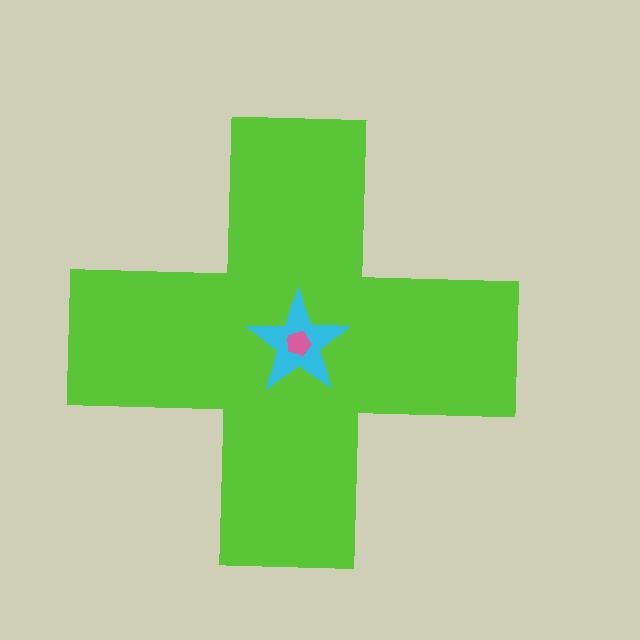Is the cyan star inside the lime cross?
Yes.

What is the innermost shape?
The pink pentagon.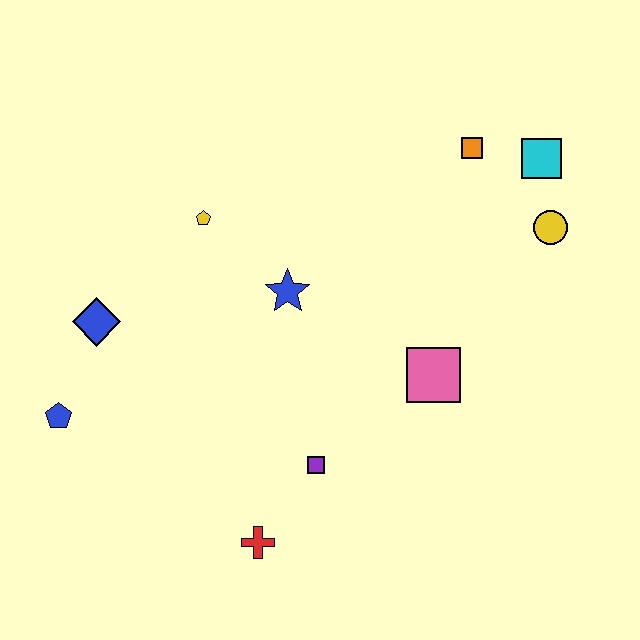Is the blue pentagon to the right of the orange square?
No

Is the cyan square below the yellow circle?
No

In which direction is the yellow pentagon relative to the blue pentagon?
The yellow pentagon is above the blue pentagon.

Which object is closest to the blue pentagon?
The blue diamond is closest to the blue pentagon.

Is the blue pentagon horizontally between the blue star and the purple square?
No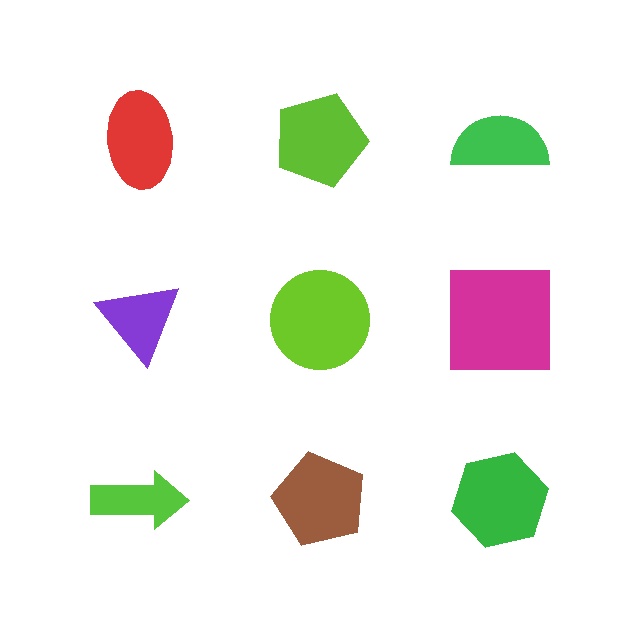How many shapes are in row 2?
3 shapes.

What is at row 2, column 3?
A magenta square.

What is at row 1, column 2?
A lime pentagon.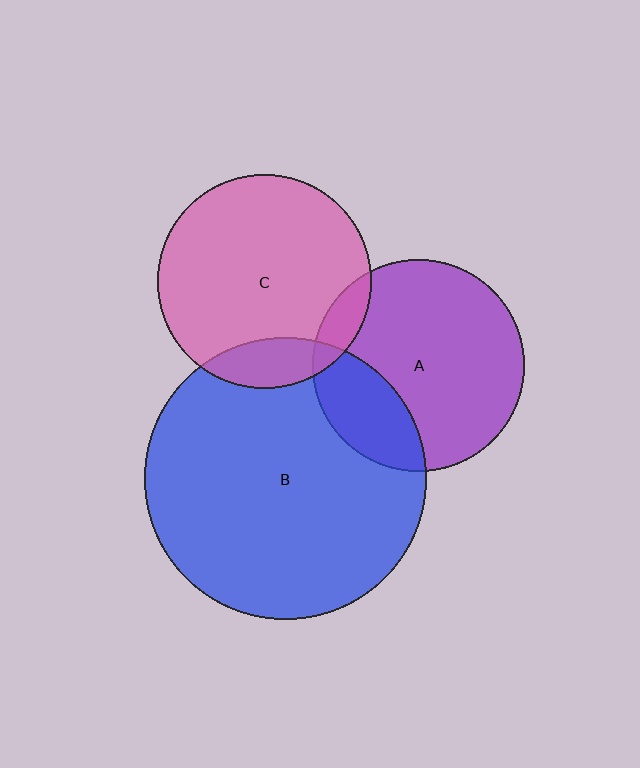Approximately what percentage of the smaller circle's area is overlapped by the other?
Approximately 10%.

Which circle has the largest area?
Circle B (blue).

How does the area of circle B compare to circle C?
Approximately 1.7 times.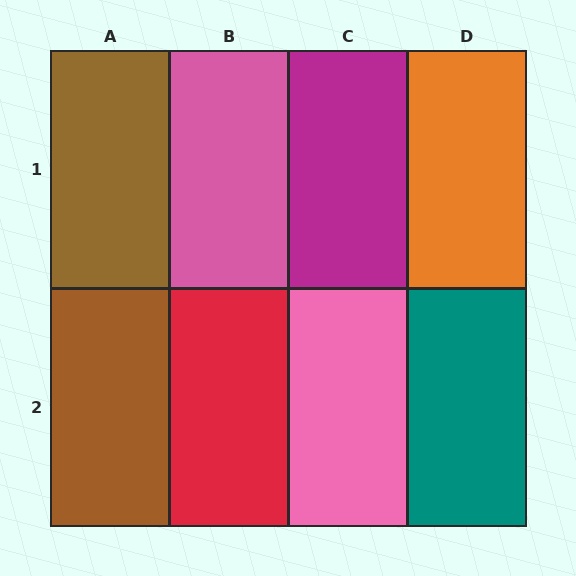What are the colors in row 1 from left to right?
Brown, pink, magenta, orange.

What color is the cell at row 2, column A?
Brown.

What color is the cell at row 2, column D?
Teal.